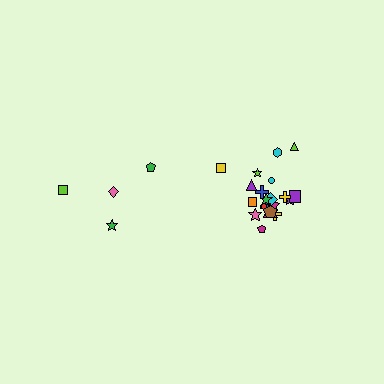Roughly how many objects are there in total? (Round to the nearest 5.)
Roughly 25 objects in total.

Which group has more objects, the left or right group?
The right group.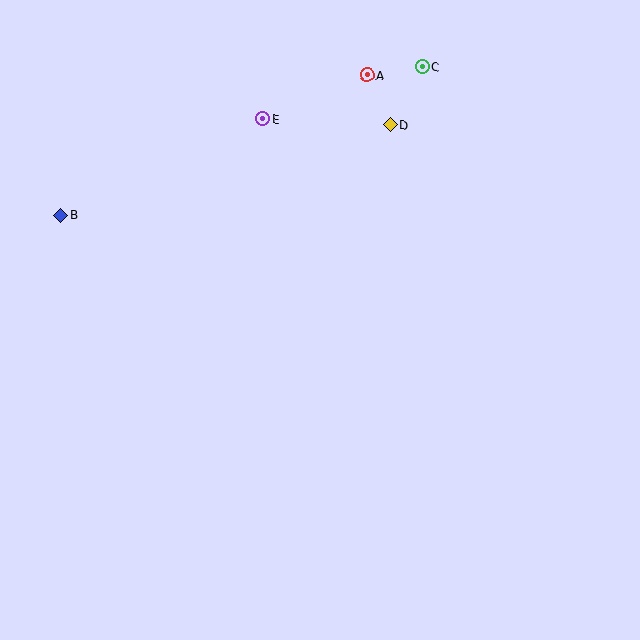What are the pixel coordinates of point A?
Point A is at (367, 75).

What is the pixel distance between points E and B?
The distance between E and B is 224 pixels.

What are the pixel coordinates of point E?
Point E is at (263, 119).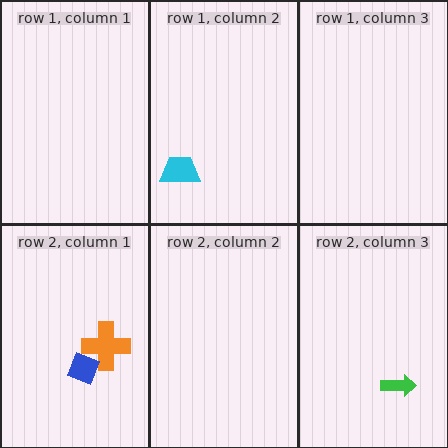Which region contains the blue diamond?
The row 2, column 1 region.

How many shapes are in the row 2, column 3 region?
1.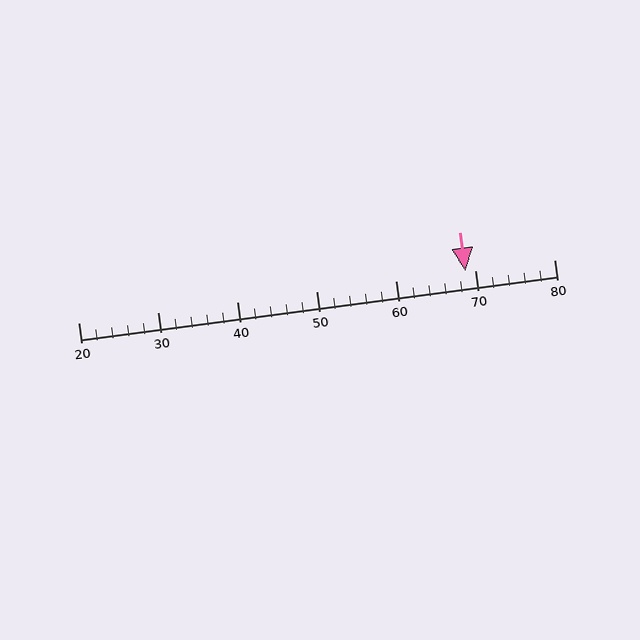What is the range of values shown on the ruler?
The ruler shows values from 20 to 80.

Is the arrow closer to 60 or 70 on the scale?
The arrow is closer to 70.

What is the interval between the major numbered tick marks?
The major tick marks are spaced 10 units apart.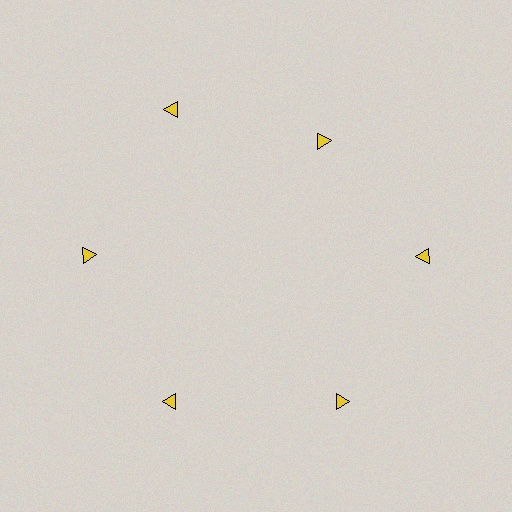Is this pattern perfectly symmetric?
No. The 6 yellow triangles are arranged in a ring, but one element near the 1 o'clock position is pulled inward toward the center, breaking the 6-fold rotational symmetry.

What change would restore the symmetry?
The symmetry would be restored by moving it outward, back onto the ring so that all 6 triangles sit at equal angles and equal distance from the center.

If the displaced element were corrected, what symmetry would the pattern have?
It would have 6-fold rotational symmetry — the pattern would map onto itself every 60 degrees.